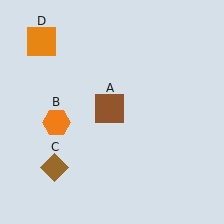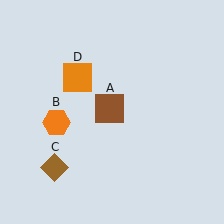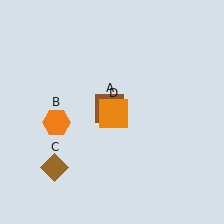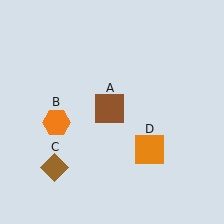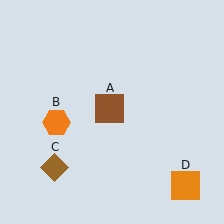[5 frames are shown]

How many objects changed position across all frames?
1 object changed position: orange square (object D).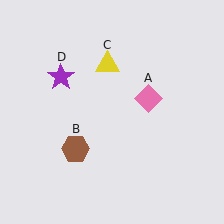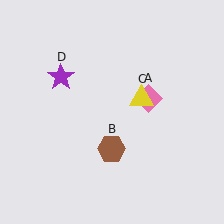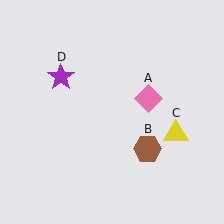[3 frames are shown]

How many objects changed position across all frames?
2 objects changed position: brown hexagon (object B), yellow triangle (object C).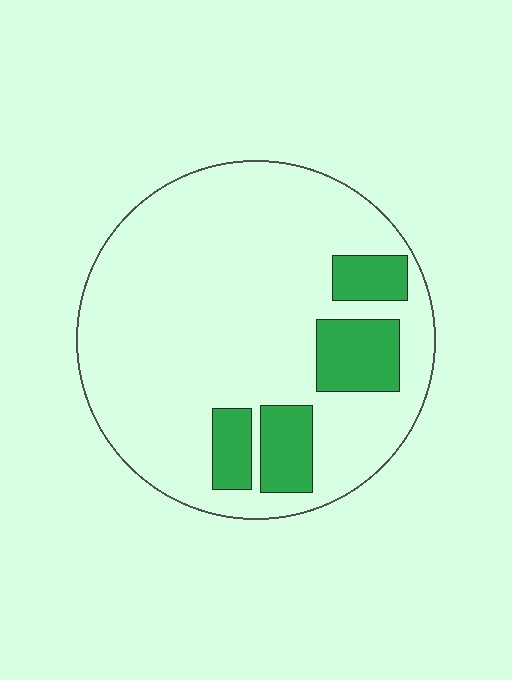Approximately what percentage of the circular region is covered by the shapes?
Approximately 15%.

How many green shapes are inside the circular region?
4.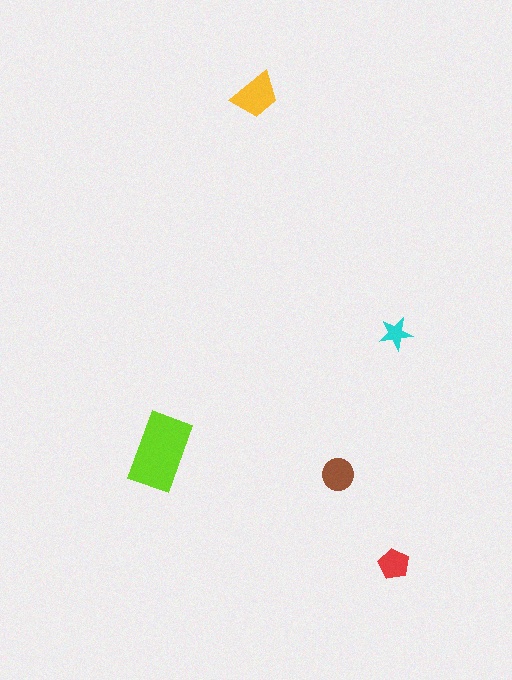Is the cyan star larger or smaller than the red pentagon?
Smaller.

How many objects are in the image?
There are 5 objects in the image.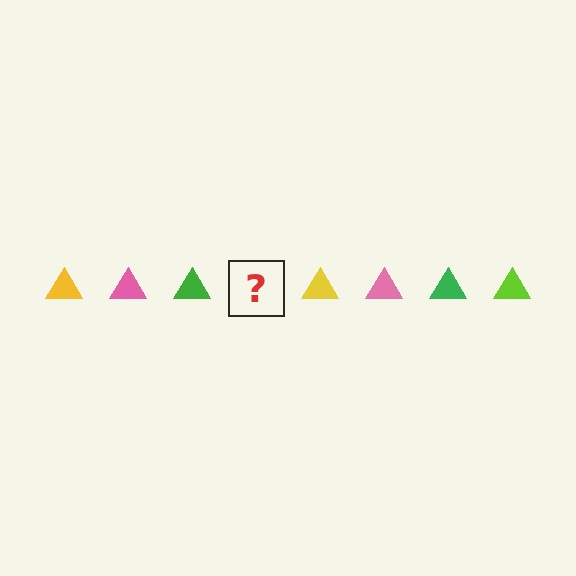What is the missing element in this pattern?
The missing element is a lime triangle.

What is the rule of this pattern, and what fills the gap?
The rule is that the pattern cycles through yellow, pink, green, lime triangles. The gap should be filled with a lime triangle.